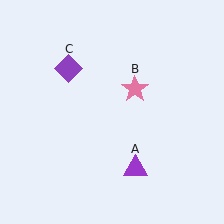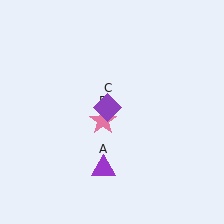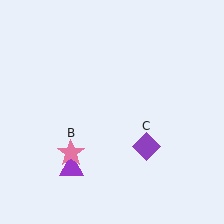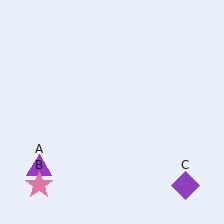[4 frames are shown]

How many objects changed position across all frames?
3 objects changed position: purple triangle (object A), pink star (object B), purple diamond (object C).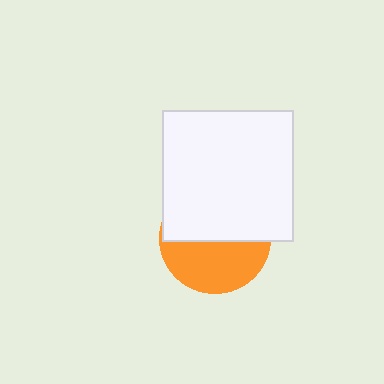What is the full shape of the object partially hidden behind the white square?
The partially hidden object is an orange circle.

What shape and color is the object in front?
The object in front is a white square.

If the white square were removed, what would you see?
You would see the complete orange circle.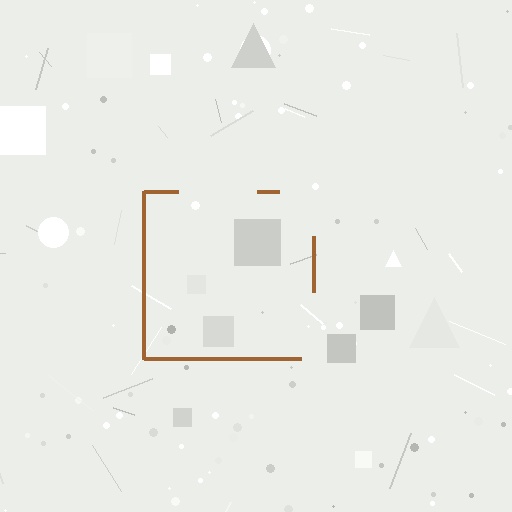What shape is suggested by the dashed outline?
The dashed outline suggests a square.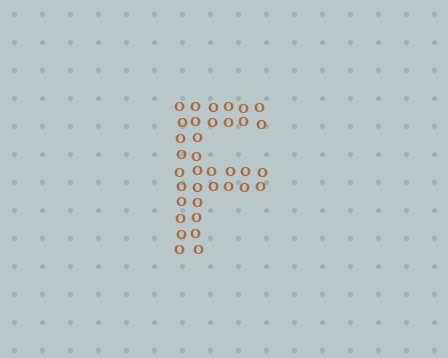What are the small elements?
The small elements are letter O's.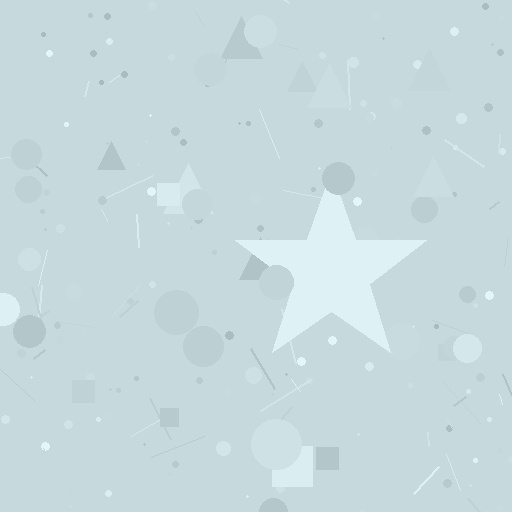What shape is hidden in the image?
A star is hidden in the image.